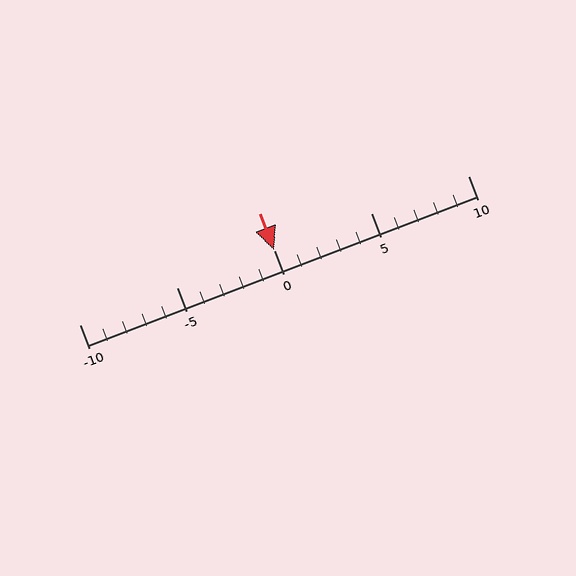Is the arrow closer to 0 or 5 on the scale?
The arrow is closer to 0.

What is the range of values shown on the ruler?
The ruler shows values from -10 to 10.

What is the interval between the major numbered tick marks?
The major tick marks are spaced 5 units apart.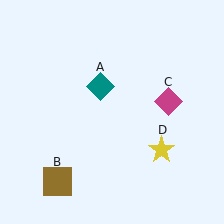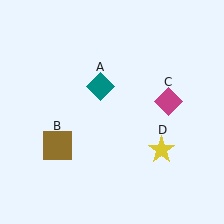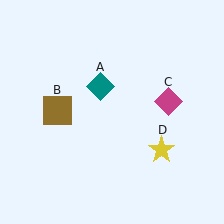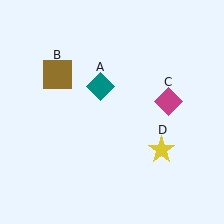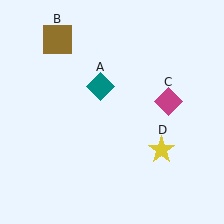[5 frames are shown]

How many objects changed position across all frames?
1 object changed position: brown square (object B).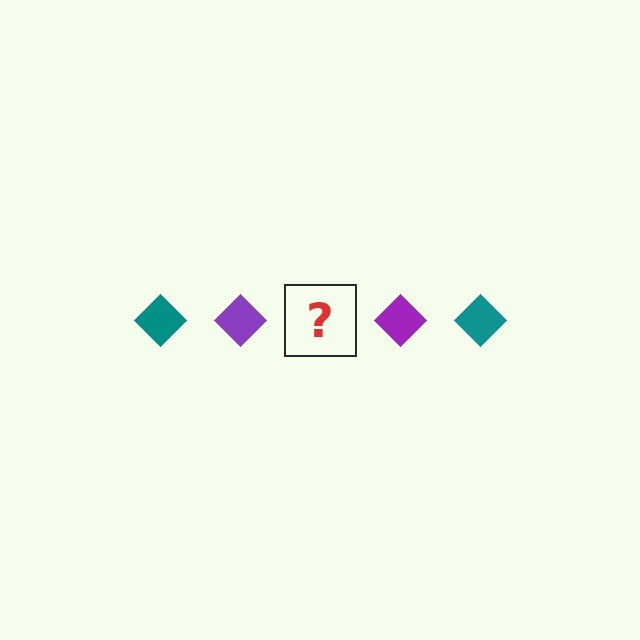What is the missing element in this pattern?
The missing element is a teal diamond.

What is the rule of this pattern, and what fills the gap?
The rule is that the pattern cycles through teal, purple diamonds. The gap should be filled with a teal diamond.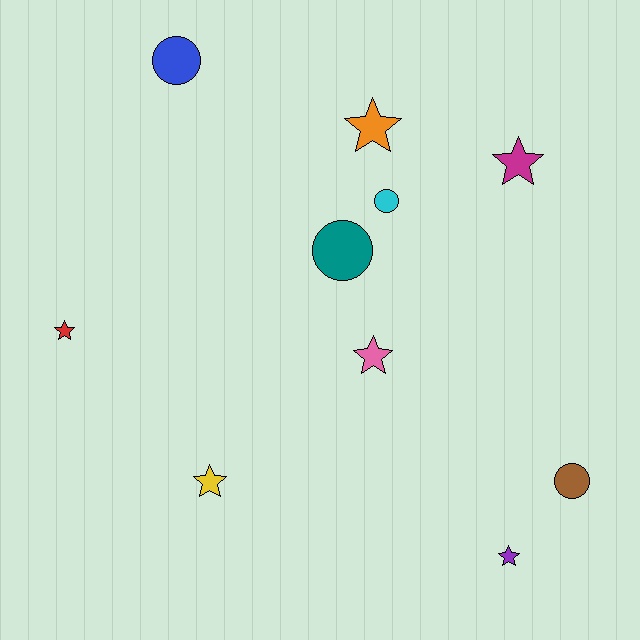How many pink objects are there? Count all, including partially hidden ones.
There is 1 pink object.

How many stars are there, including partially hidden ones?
There are 6 stars.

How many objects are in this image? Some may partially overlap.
There are 10 objects.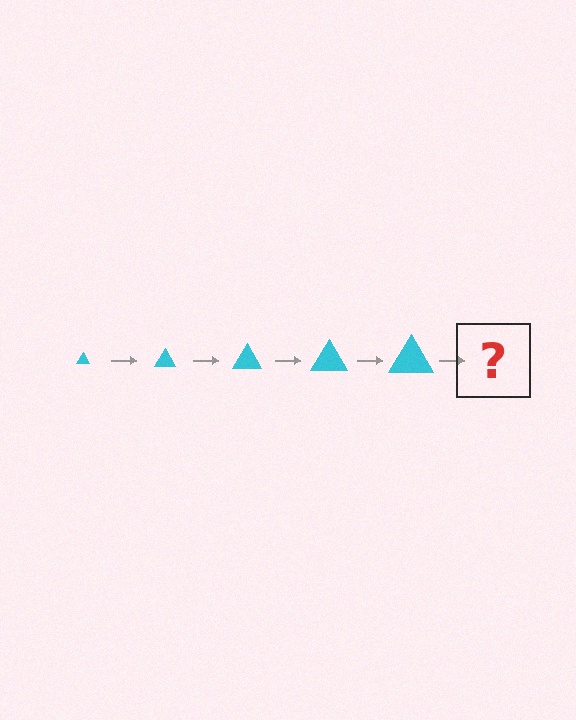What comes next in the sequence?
The next element should be a cyan triangle, larger than the previous one.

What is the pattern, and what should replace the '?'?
The pattern is that the triangle gets progressively larger each step. The '?' should be a cyan triangle, larger than the previous one.